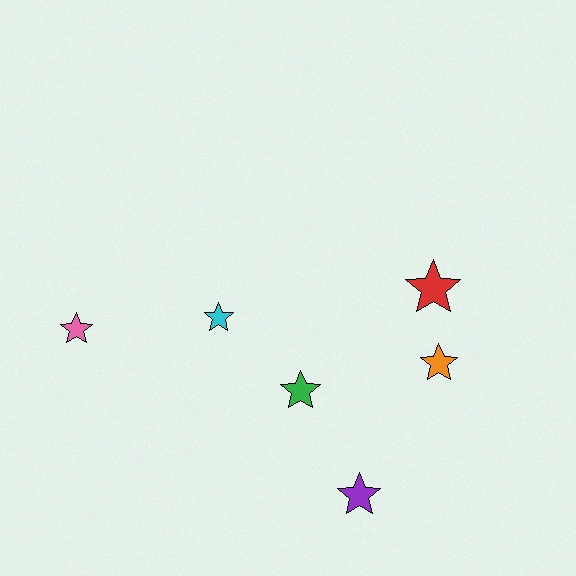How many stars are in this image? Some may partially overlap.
There are 6 stars.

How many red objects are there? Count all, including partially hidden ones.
There is 1 red object.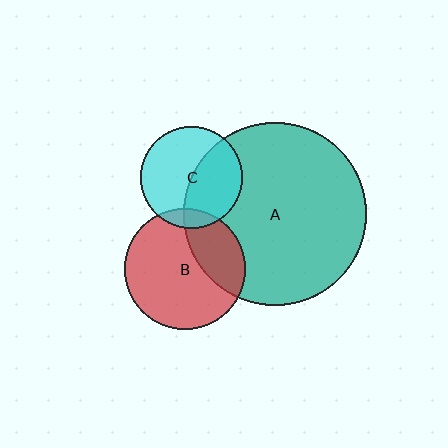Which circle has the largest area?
Circle A (teal).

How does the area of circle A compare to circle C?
Approximately 3.2 times.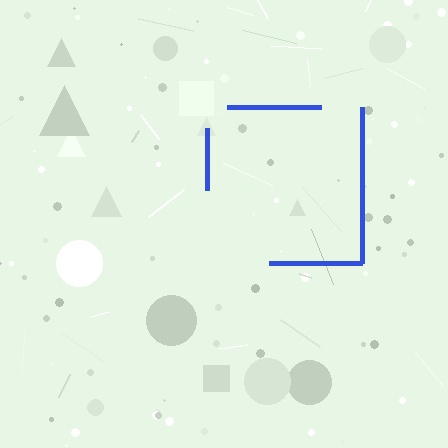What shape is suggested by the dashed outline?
The dashed outline suggests a square.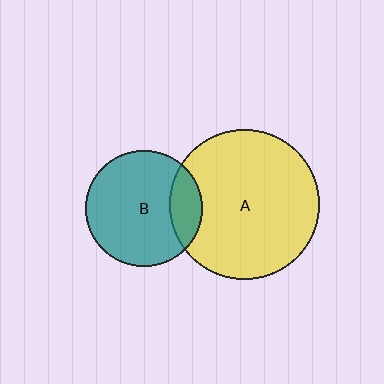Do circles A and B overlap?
Yes.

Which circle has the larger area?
Circle A (yellow).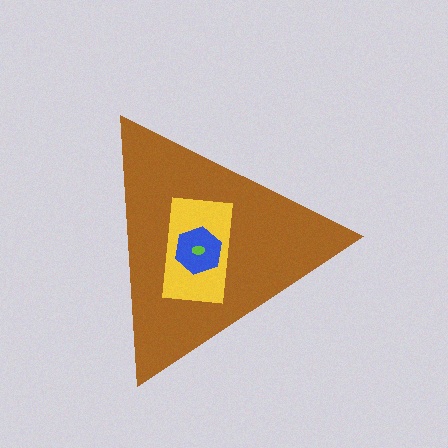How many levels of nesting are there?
4.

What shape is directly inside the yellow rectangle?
The blue hexagon.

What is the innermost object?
The lime ellipse.